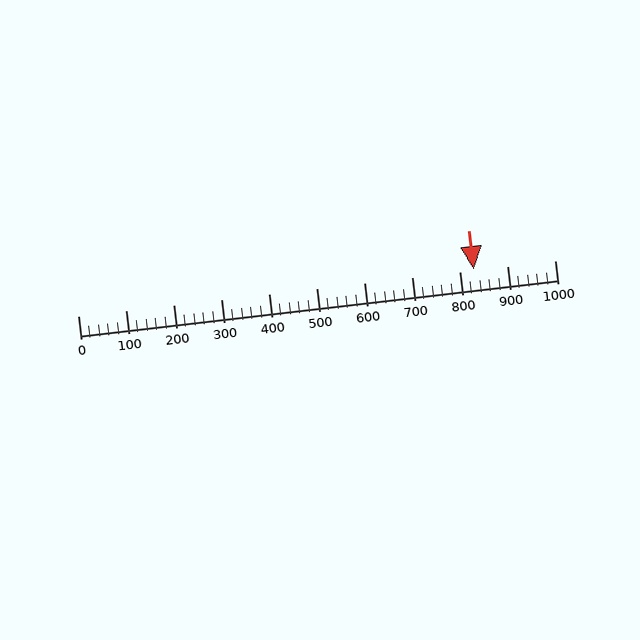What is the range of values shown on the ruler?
The ruler shows values from 0 to 1000.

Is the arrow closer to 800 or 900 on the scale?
The arrow is closer to 800.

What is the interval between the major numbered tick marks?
The major tick marks are spaced 100 units apart.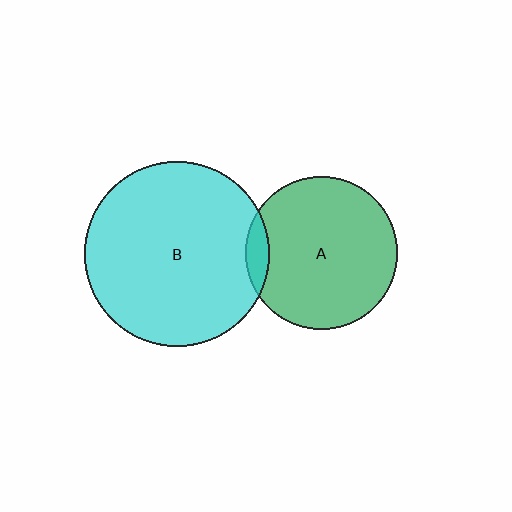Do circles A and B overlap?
Yes.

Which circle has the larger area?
Circle B (cyan).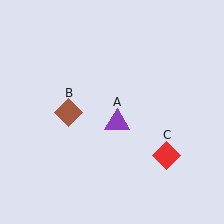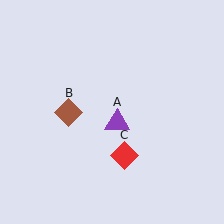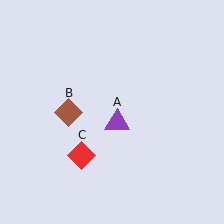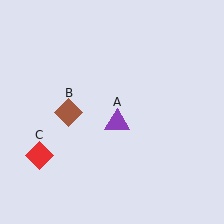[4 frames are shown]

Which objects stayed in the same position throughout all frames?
Purple triangle (object A) and brown diamond (object B) remained stationary.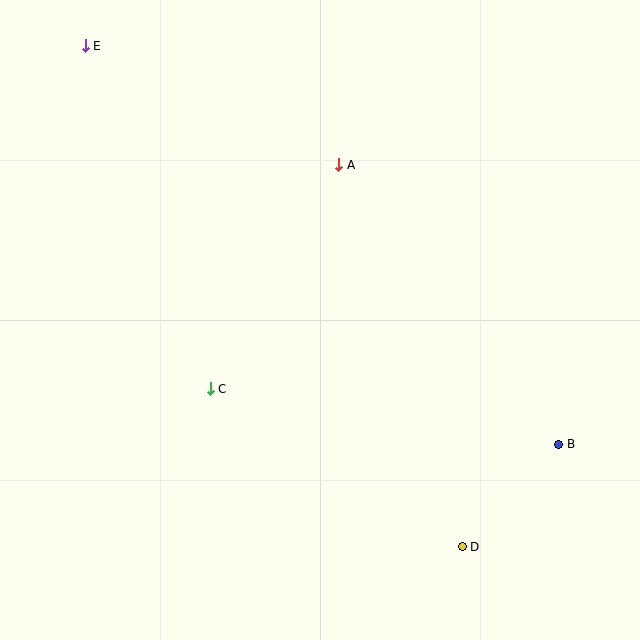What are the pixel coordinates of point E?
Point E is at (85, 46).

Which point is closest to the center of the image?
Point C at (210, 389) is closest to the center.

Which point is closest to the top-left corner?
Point E is closest to the top-left corner.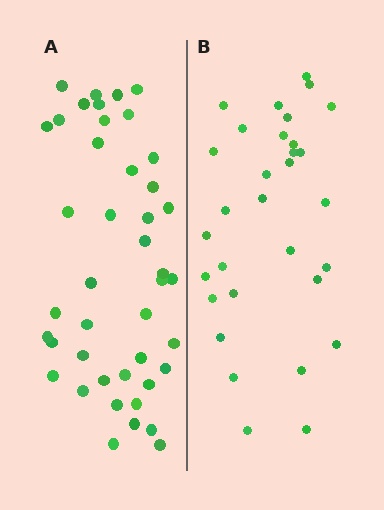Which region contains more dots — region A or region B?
Region A (the left region) has more dots.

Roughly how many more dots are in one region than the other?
Region A has roughly 12 or so more dots than region B.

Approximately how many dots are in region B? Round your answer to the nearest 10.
About 30 dots. (The exact count is 31, which rounds to 30.)